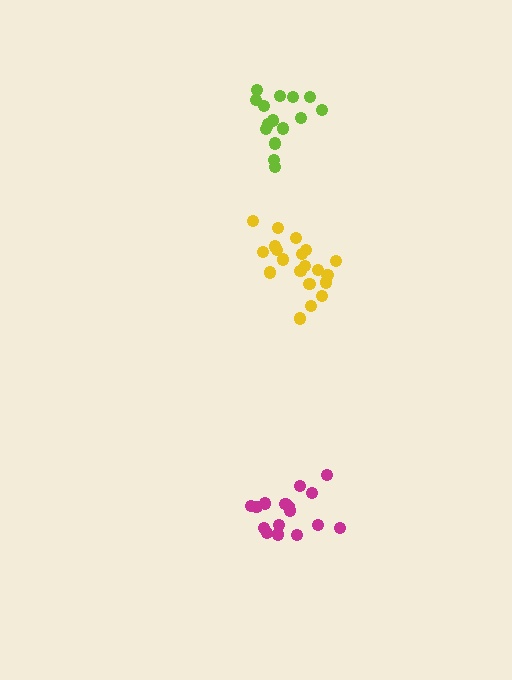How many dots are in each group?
Group 1: 15 dots, Group 2: 20 dots, Group 3: 16 dots (51 total).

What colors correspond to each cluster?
The clusters are colored: lime, yellow, magenta.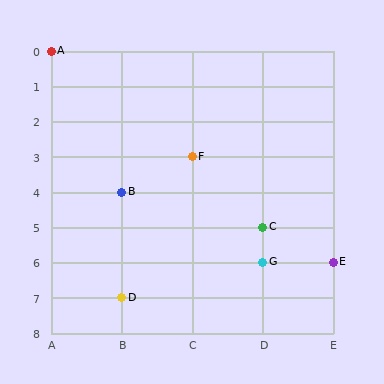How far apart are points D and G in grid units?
Points D and G are 2 columns and 1 row apart (about 2.2 grid units diagonally).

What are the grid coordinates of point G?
Point G is at grid coordinates (D, 6).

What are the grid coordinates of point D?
Point D is at grid coordinates (B, 7).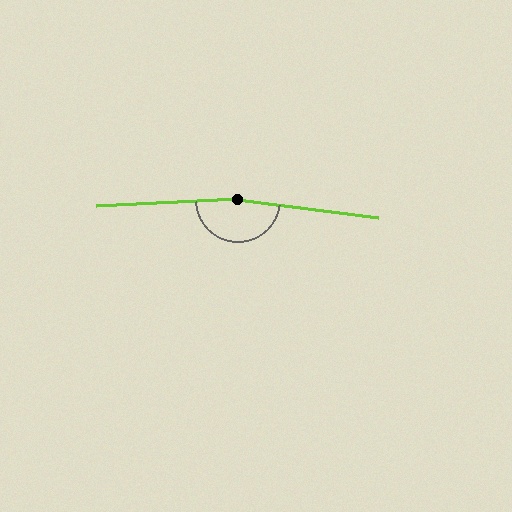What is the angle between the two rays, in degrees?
Approximately 170 degrees.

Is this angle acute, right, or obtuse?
It is obtuse.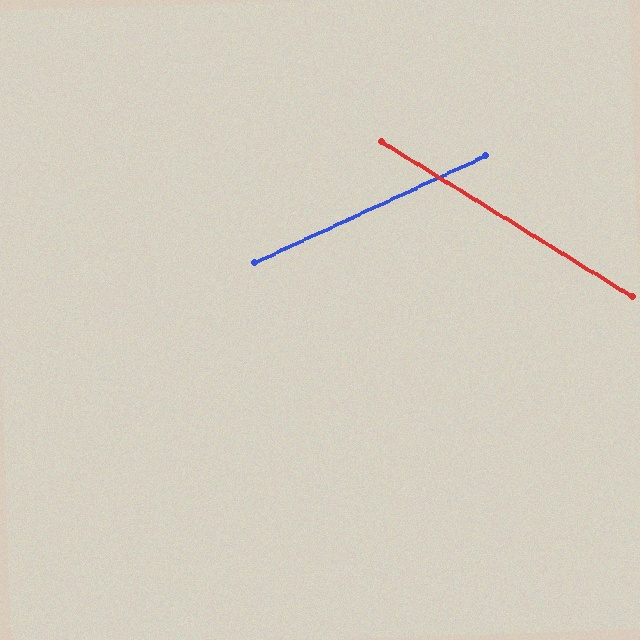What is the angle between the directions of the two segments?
Approximately 56 degrees.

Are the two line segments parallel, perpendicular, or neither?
Neither parallel nor perpendicular — they differ by about 56°.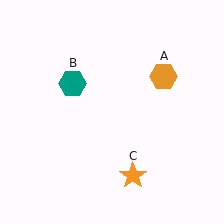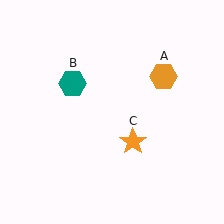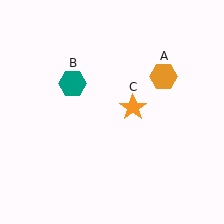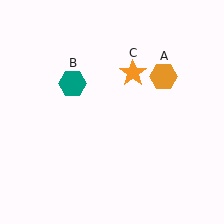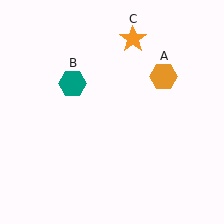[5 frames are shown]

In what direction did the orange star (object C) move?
The orange star (object C) moved up.